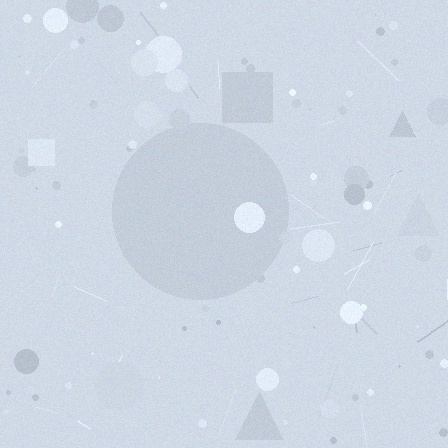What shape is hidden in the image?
A circle is hidden in the image.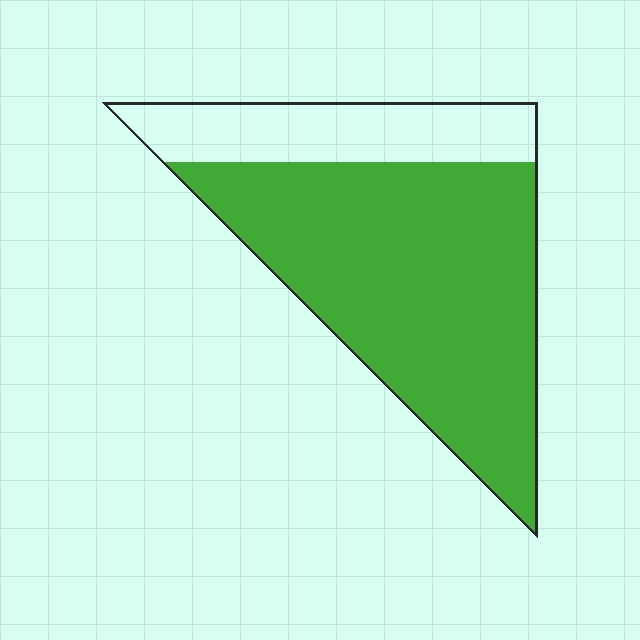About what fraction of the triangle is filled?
About three quarters (3/4).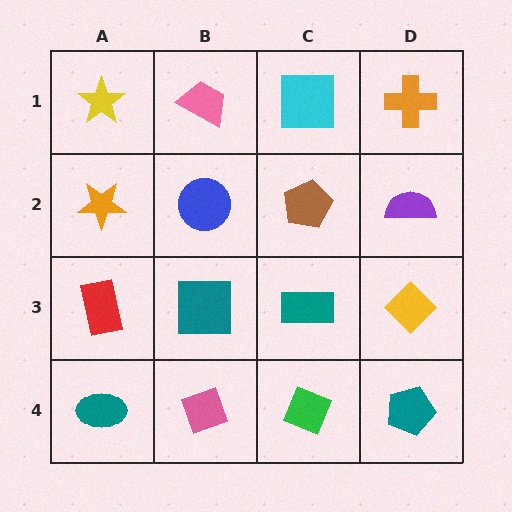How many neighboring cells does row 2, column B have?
4.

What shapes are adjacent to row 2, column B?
A pink trapezoid (row 1, column B), a teal square (row 3, column B), an orange star (row 2, column A), a brown pentagon (row 2, column C).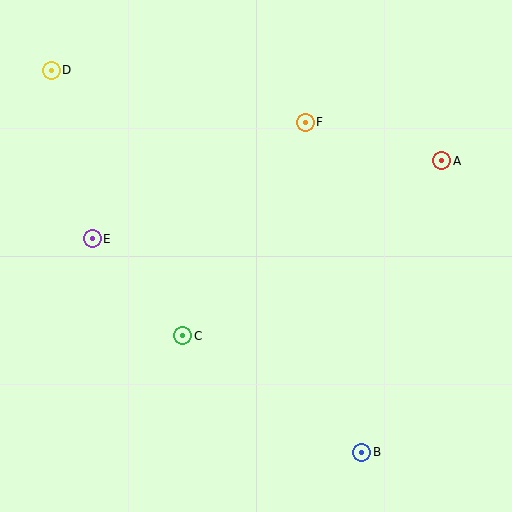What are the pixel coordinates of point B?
Point B is at (362, 452).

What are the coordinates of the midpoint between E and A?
The midpoint between E and A is at (267, 200).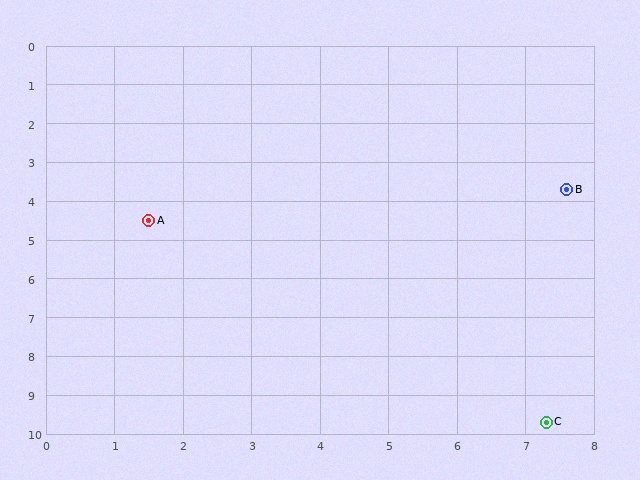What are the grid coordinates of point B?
Point B is at approximately (7.6, 3.7).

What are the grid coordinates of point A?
Point A is at approximately (1.5, 4.5).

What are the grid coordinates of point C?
Point C is at approximately (7.3, 9.7).